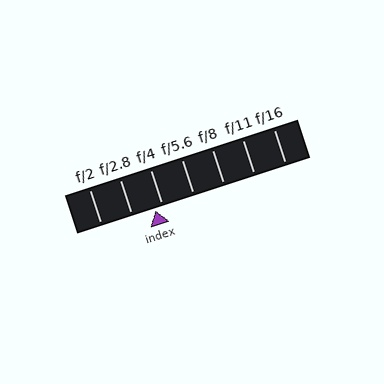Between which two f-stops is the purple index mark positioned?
The index mark is between f/2.8 and f/4.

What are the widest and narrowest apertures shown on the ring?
The widest aperture shown is f/2 and the narrowest is f/16.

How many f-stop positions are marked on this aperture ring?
There are 7 f-stop positions marked.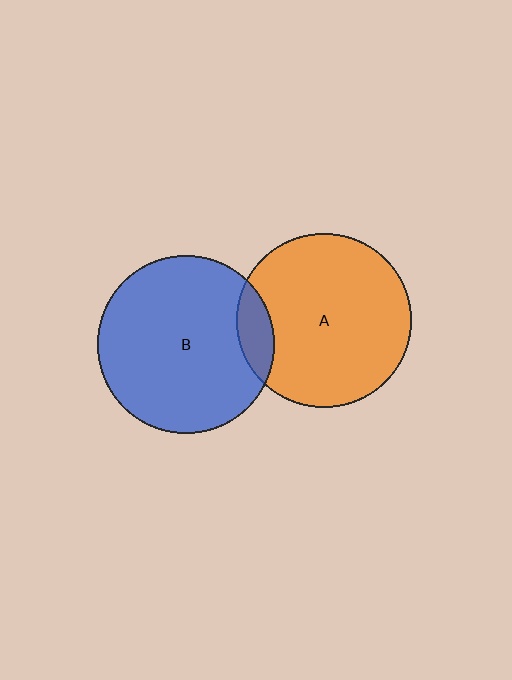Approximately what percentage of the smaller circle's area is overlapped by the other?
Approximately 10%.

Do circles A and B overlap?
Yes.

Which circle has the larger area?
Circle B (blue).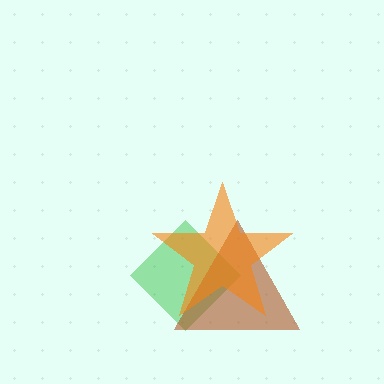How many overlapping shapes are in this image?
There are 3 overlapping shapes in the image.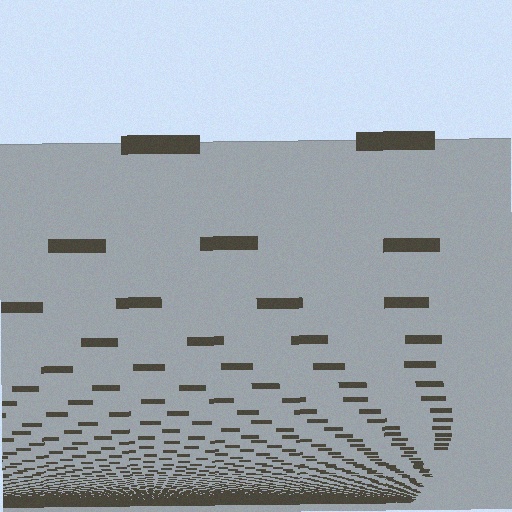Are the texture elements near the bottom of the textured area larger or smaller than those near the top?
Smaller. The gradient is inverted — elements near the bottom are smaller and denser.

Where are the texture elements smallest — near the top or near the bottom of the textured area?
Near the bottom.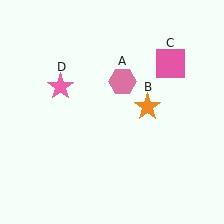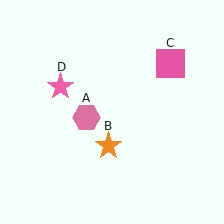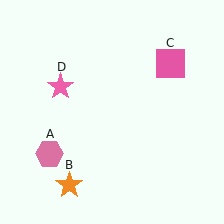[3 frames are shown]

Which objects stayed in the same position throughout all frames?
Pink square (object C) and pink star (object D) remained stationary.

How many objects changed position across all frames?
2 objects changed position: pink hexagon (object A), orange star (object B).